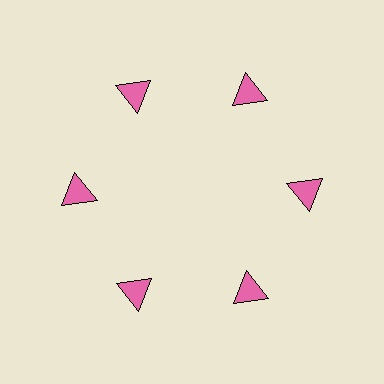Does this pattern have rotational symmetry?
Yes, this pattern has 6-fold rotational symmetry. It looks the same after rotating 60 degrees around the center.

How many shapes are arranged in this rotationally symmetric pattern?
There are 6 shapes, arranged in 6 groups of 1.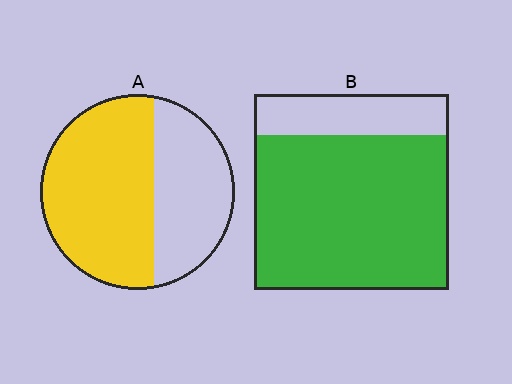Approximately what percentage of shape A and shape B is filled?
A is approximately 60% and B is approximately 80%.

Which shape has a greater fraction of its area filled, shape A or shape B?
Shape B.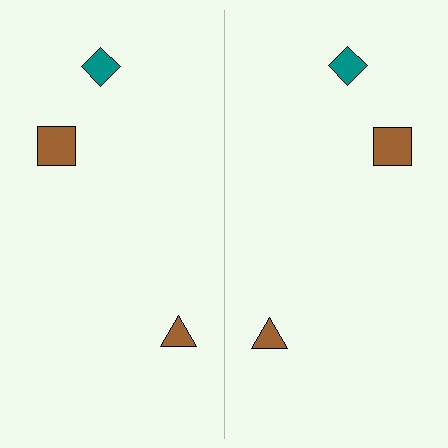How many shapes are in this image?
There are 6 shapes in this image.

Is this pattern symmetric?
Yes, this pattern has bilateral (reflection) symmetry.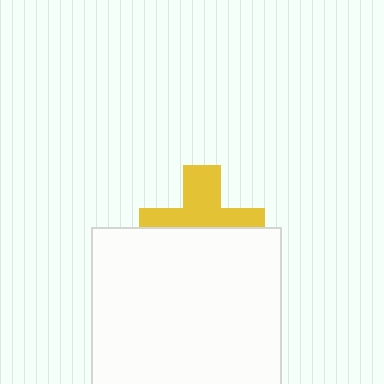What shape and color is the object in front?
The object in front is a white rectangle.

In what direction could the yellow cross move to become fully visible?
The yellow cross could move up. That would shift it out from behind the white rectangle entirely.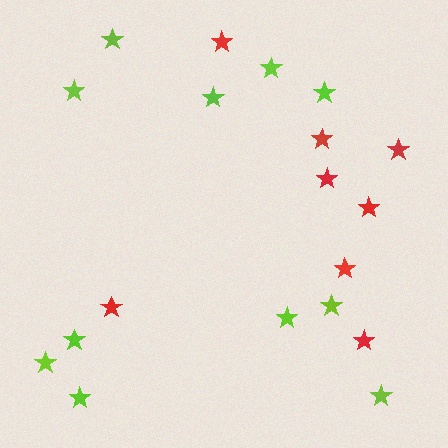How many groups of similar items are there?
There are 2 groups: one group of red stars (8) and one group of lime stars (11).